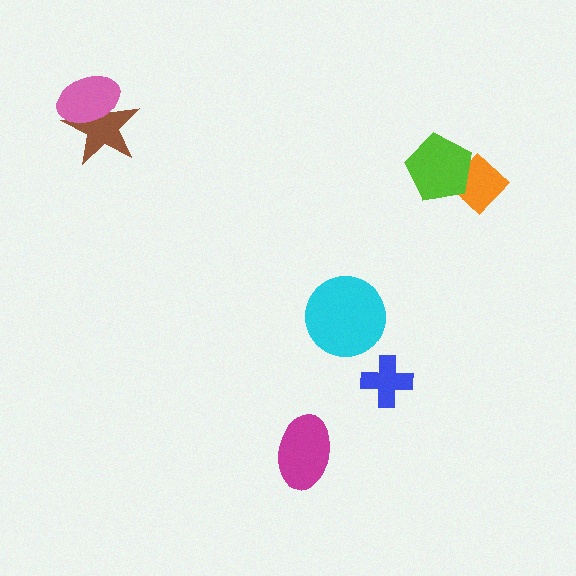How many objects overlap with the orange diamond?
1 object overlaps with the orange diamond.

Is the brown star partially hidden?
Yes, it is partially covered by another shape.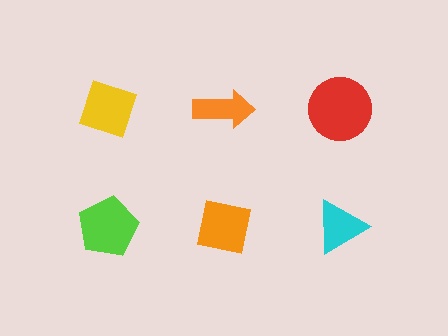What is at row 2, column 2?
An orange square.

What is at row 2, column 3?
A cyan triangle.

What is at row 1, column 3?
A red circle.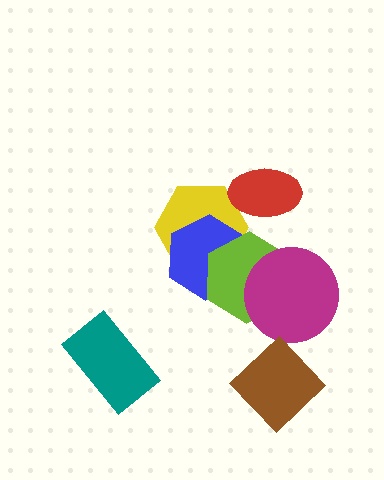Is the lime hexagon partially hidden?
Yes, it is partially covered by another shape.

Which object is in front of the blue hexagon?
The lime hexagon is in front of the blue hexagon.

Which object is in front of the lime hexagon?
The magenta circle is in front of the lime hexagon.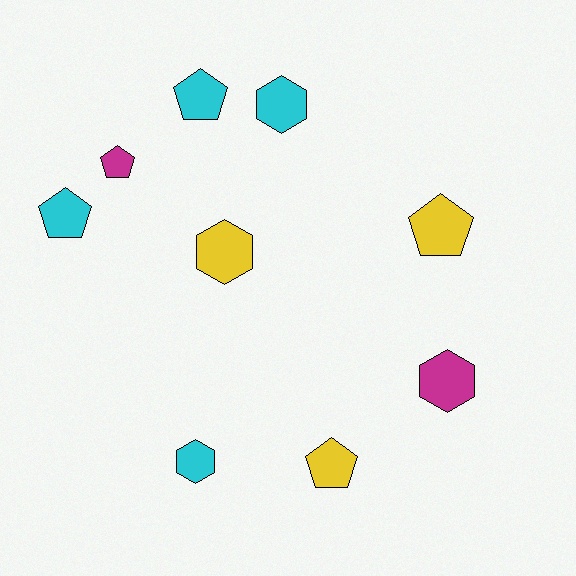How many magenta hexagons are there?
There is 1 magenta hexagon.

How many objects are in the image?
There are 9 objects.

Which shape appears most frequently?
Pentagon, with 5 objects.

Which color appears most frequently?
Cyan, with 4 objects.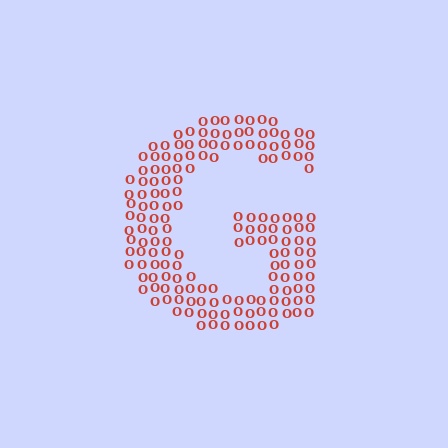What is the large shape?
The large shape is the letter G.